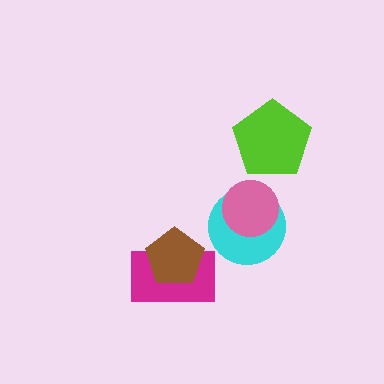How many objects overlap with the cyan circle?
1 object overlaps with the cyan circle.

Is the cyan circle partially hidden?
Yes, it is partially covered by another shape.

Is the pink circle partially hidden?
No, no other shape covers it.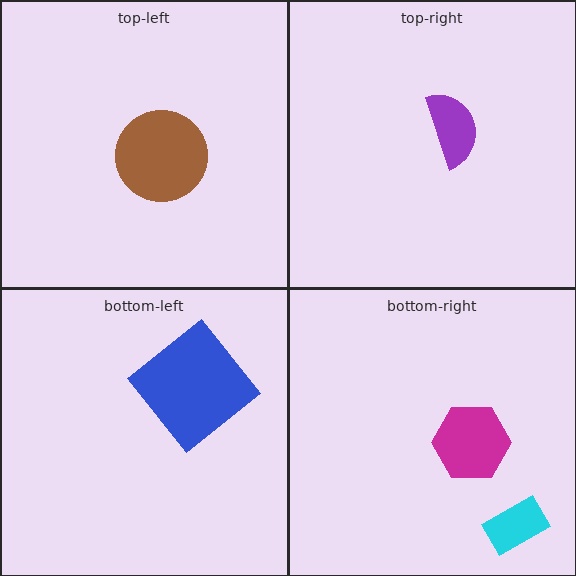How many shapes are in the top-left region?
1.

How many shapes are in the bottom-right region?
2.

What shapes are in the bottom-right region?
The cyan rectangle, the magenta hexagon.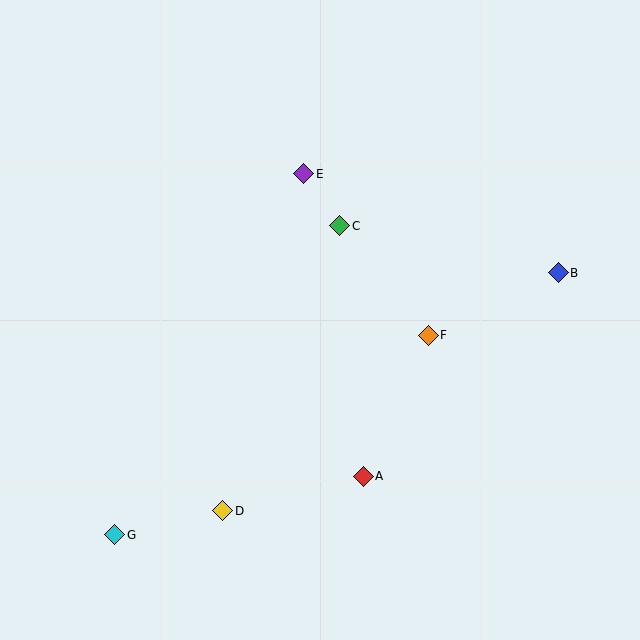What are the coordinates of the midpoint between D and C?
The midpoint between D and C is at (281, 368).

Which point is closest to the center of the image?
Point C at (340, 226) is closest to the center.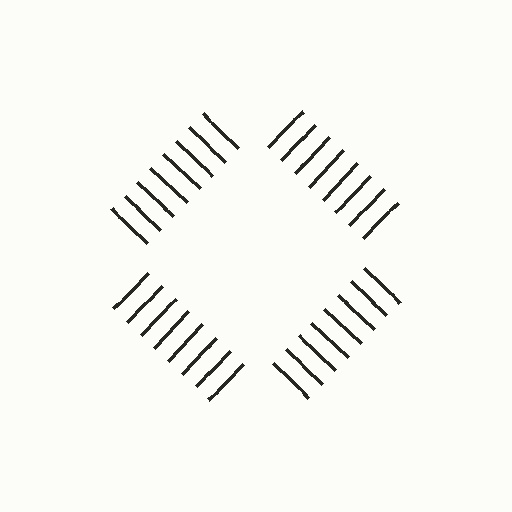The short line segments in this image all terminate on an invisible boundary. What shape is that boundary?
An illusory square — the line segments terminate on its edges but no continuous stroke is drawn.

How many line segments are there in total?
32 — 8 along each of the 4 edges.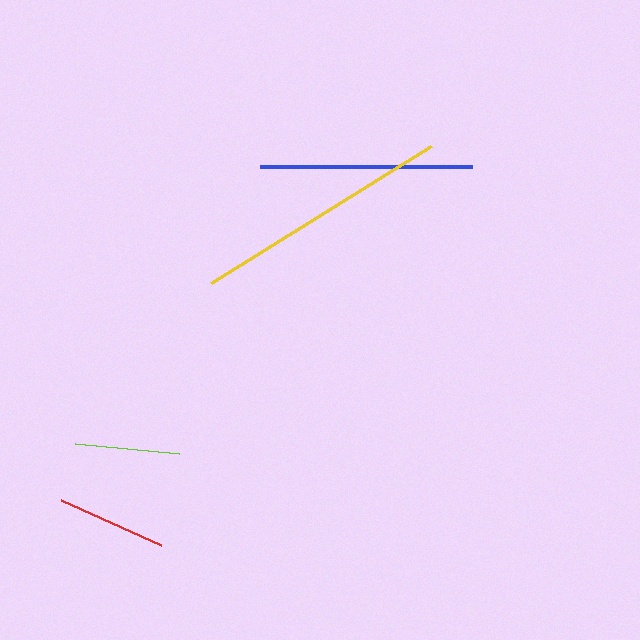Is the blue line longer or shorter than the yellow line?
The yellow line is longer than the blue line.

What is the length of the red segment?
The red segment is approximately 109 pixels long.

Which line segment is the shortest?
The lime line is the shortest at approximately 104 pixels.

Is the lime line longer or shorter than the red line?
The red line is longer than the lime line.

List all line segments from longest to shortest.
From longest to shortest: yellow, blue, red, lime.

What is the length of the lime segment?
The lime segment is approximately 104 pixels long.